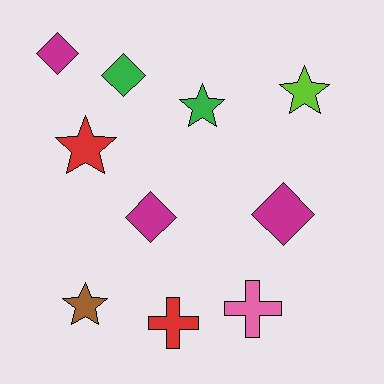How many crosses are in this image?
There are 2 crosses.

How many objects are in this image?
There are 10 objects.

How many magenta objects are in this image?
There are 3 magenta objects.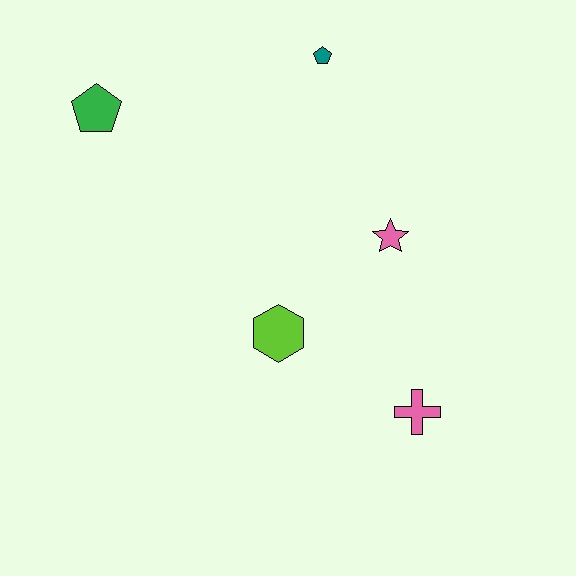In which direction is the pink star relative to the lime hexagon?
The pink star is to the right of the lime hexagon.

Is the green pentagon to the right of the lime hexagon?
No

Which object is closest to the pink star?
The lime hexagon is closest to the pink star.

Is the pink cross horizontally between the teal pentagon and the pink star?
No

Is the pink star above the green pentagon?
No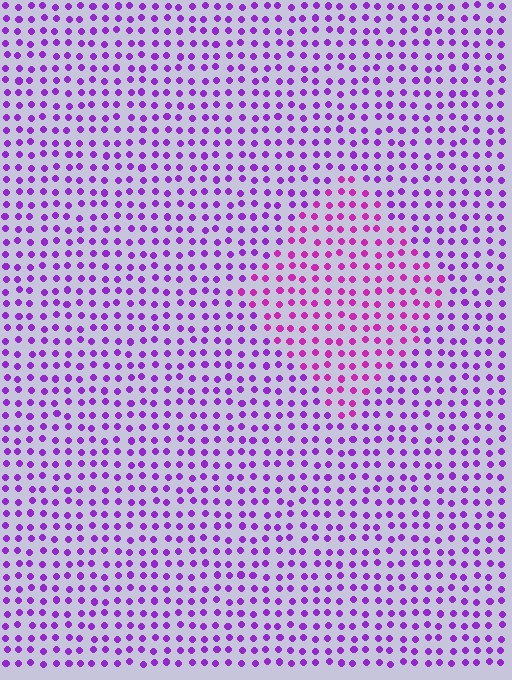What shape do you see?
I see a diamond.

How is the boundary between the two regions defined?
The boundary is defined purely by a slight shift in hue (about 29 degrees). Spacing, size, and orientation are identical on both sides.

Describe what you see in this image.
The image is filled with small purple elements in a uniform arrangement. A diamond-shaped region is visible where the elements are tinted to a slightly different hue, forming a subtle color boundary.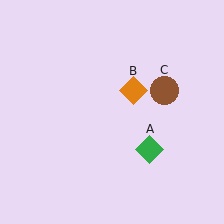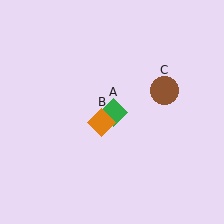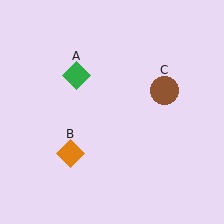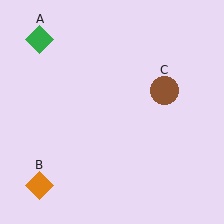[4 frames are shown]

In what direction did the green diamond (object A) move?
The green diamond (object A) moved up and to the left.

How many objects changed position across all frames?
2 objects changed position: green diamond (object A), orange diamond (object B).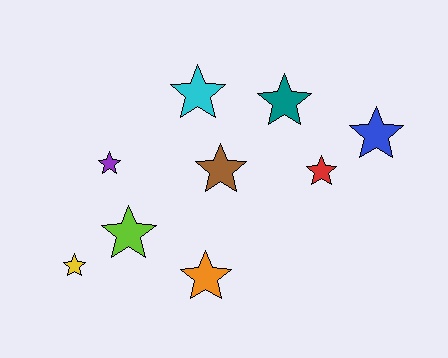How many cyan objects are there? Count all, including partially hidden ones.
There is 1 cyan object.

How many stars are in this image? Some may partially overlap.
There are 9 stars.